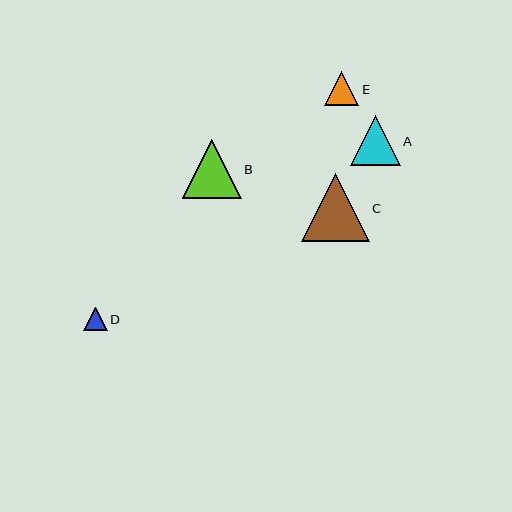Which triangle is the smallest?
Triangle D is the smallest with a size of approximately 23 pixels.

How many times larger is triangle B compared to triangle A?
Triangle B is approximately 1.2 times the size of triangle A.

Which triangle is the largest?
Triangle C is the largest with a size of approximately 68 pixels.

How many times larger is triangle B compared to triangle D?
Triangle B is approximately 2.5 times the size of triangle D.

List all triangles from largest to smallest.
From largest to smallest: C, B, A, E, D.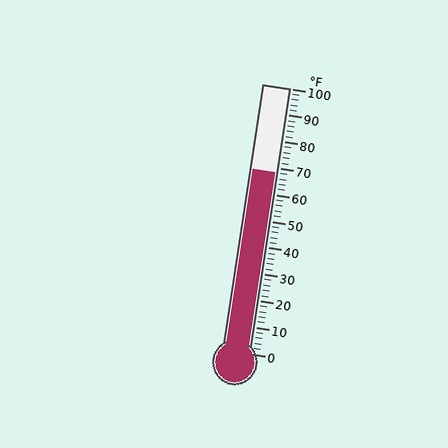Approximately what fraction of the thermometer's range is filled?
The thermometer is filled to approximately 70% of its range.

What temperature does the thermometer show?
The thermometer shows approximately 68°F.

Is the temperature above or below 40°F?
The temperature is above 40°F.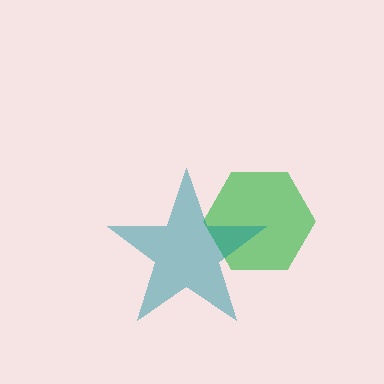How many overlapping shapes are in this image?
There are 2 overlapping shapes in the image.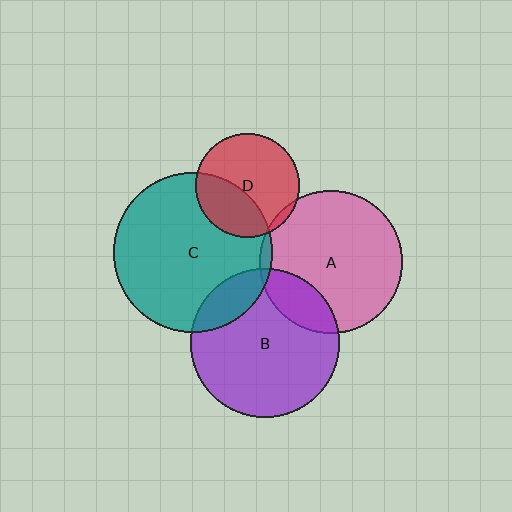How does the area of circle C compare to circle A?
Approximately 1.2 times.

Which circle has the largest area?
Circle C (teal).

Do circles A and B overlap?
Yes.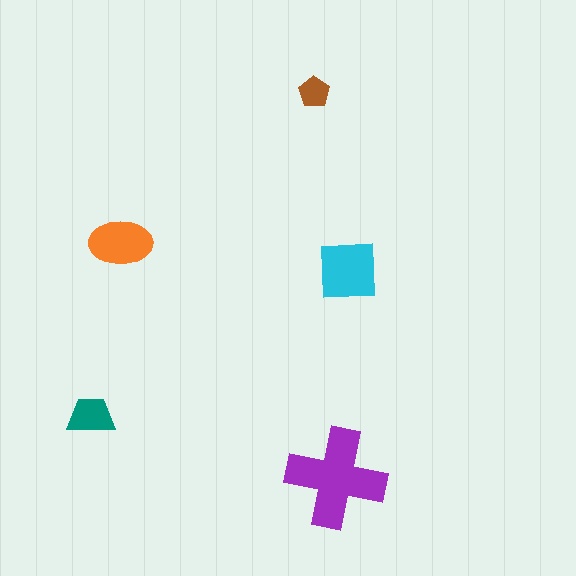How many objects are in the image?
There are 5 objects in the image.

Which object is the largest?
The purple cross.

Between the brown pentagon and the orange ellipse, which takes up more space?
The orange ellipse.